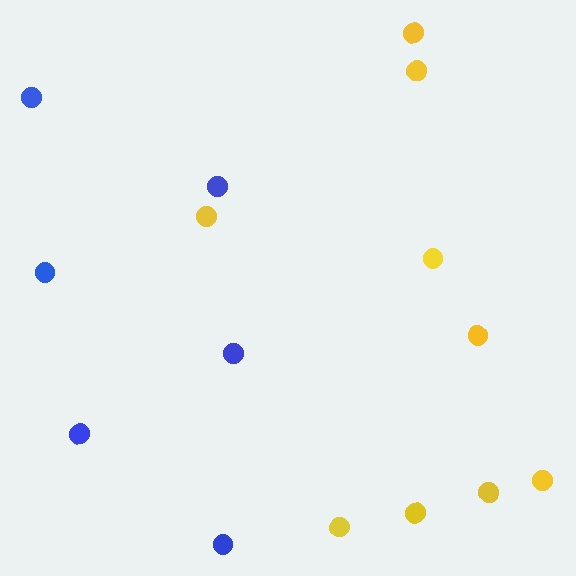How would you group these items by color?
There are 2 groups: one group of blue circles (6) and one group of yellow circles (9).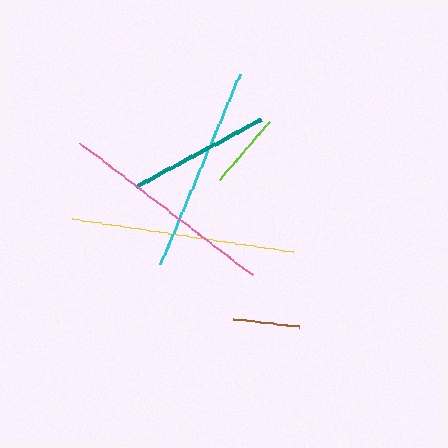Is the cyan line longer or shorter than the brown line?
The cyan line is longer than the brown line.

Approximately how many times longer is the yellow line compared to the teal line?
The yellow line is approximately 1.6 times the length of the teal line.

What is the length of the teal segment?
The teal segment is approximately 143 pixels long.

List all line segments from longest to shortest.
From longest to shortest: yellow, pink, cyan, teal, lime, brown.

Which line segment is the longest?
The yellow line is the longest at approximately 223 pixels.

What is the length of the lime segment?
The lime segment is approximately 76 pixels long.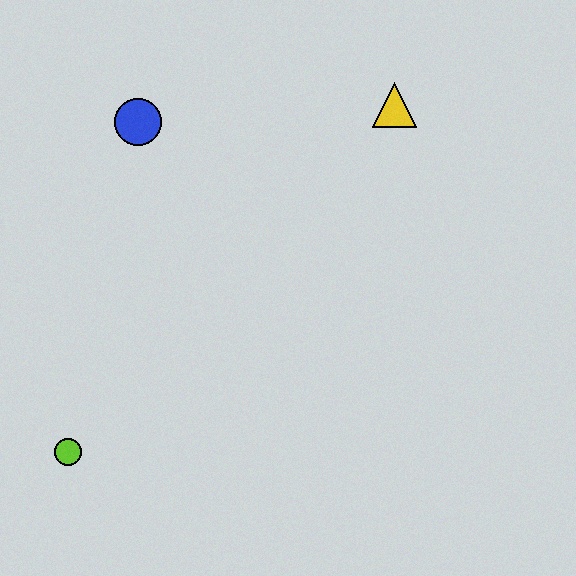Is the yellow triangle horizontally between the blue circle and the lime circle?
No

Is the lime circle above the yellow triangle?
No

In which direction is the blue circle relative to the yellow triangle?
The blue circle is to the left of the yellow triangle.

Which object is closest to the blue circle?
The yellow triangle is closest to the blue circle.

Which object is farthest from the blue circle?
The lime circle is farthest from the blue circle.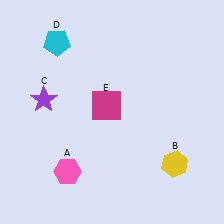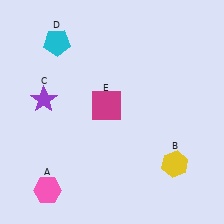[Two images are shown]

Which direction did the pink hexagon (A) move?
The pink hexagon (A) moved left.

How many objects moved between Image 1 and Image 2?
1 object moved between the two images.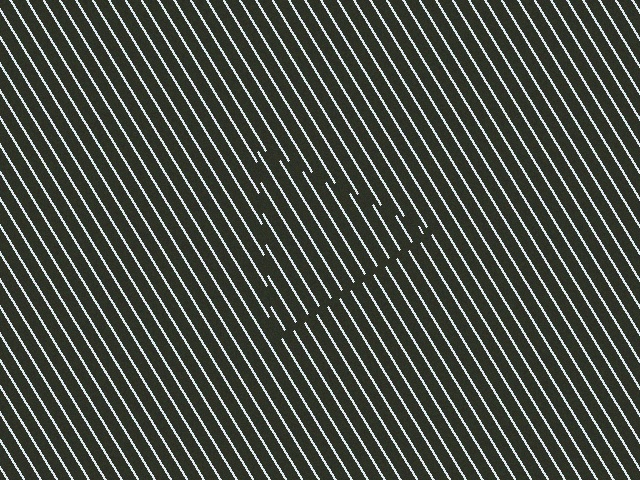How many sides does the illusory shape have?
3 sides — the line-ends trace a triangle.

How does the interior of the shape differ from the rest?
The interior of the shape contains the same grating, shifted by half a period — the contour is defined by the phase discontinuity where line-ends from the inner and outer gratings abut.